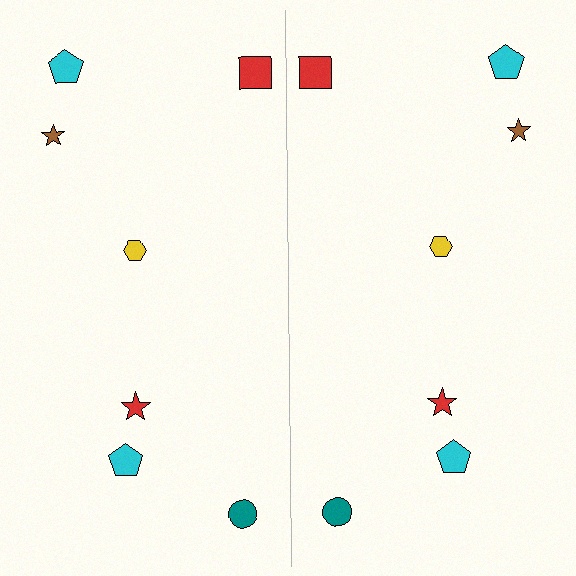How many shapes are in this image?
There are 14 shapes in this image.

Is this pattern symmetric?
Yes, this pattern has bilateral (reflection) symmetry.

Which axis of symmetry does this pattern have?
The pattern has a vertical axis of symmetry running through the center of the image.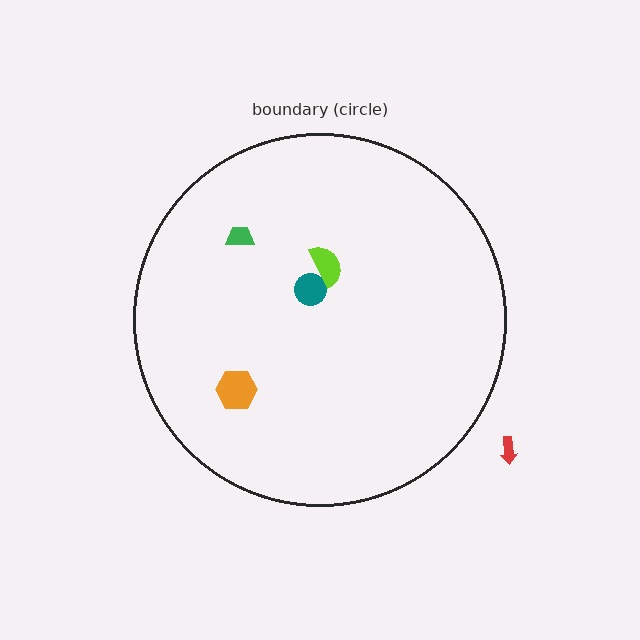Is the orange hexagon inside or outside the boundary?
Inside.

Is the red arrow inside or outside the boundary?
Outside.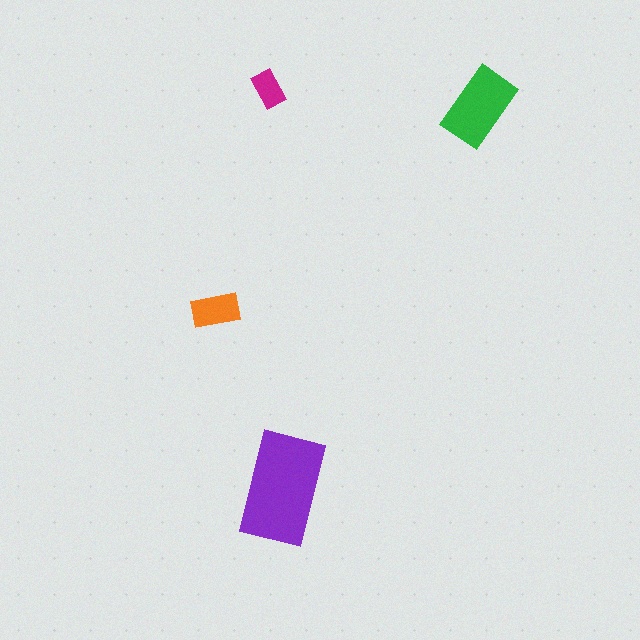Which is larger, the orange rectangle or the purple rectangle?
The purple one.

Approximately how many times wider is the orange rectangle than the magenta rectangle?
About 1.5 times wider.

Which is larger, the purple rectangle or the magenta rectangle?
The purple one.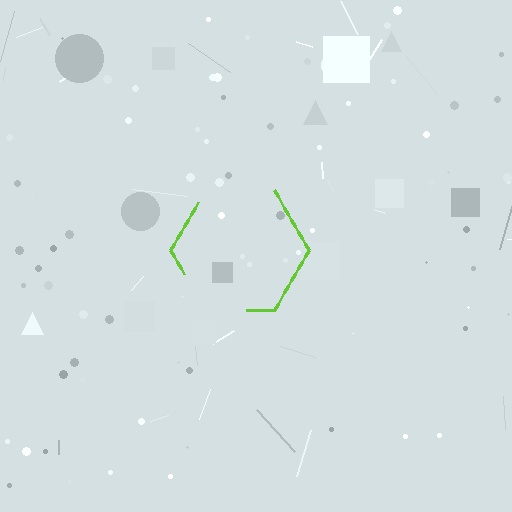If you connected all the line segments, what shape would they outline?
They would outline a hexagon.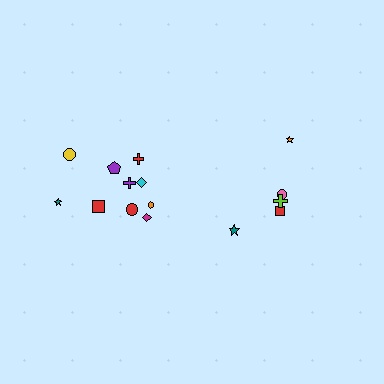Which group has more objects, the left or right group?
The left group.